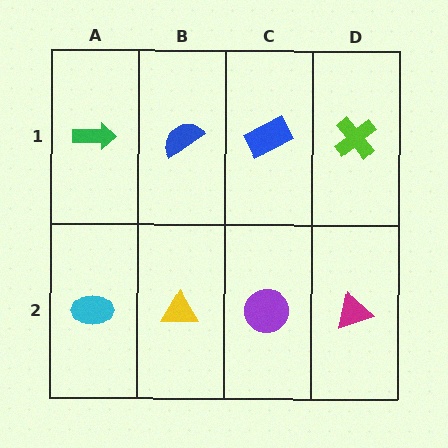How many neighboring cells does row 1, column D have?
2.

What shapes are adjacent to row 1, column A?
A cyan ellipse (row 2, column A), a blue semicircle (row 1, column B).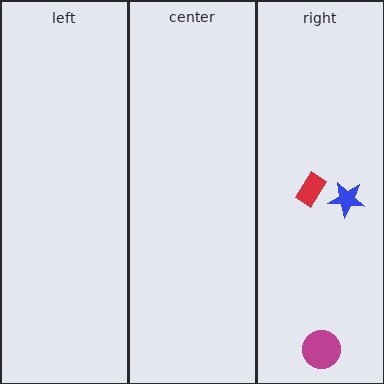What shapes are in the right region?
The red rectangle, the blue star, the magenta circle.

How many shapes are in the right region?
3.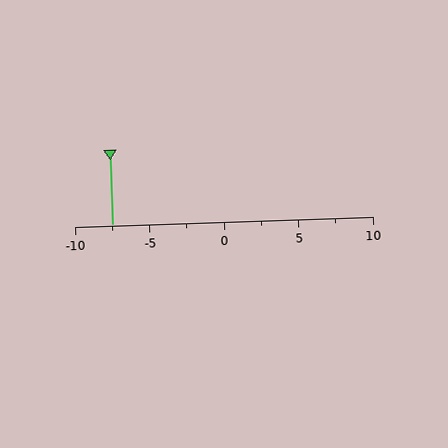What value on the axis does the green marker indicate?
The marker indicates approximately -7.5.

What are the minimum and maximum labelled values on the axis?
The axis runs from -10 to 10.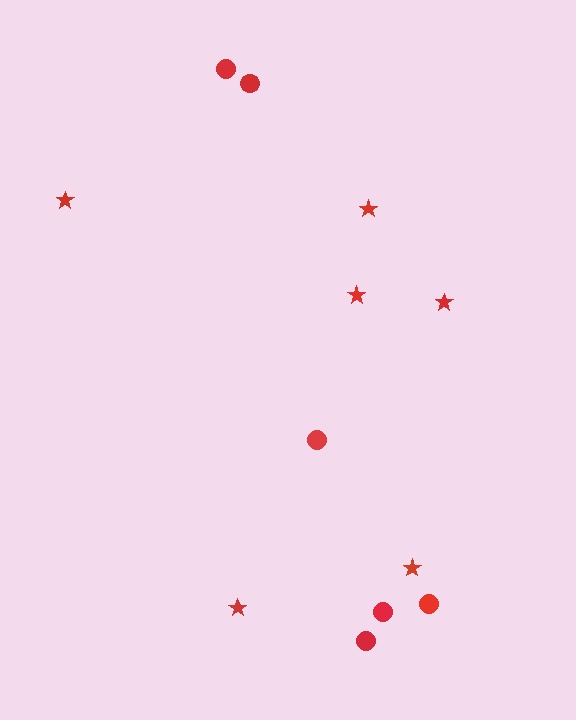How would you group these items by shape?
There are 2 groups: one group of circles (6) and one group of stars (6).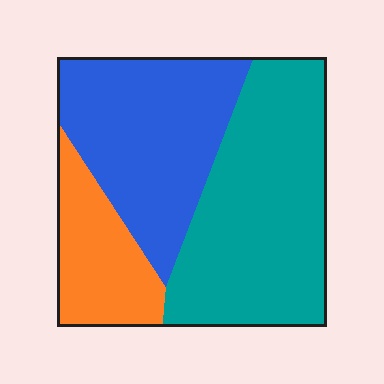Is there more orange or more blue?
Blue.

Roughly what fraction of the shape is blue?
Blue takes up about three eighths (3/8) of the shape.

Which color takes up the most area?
Teal, at roughly 45%.